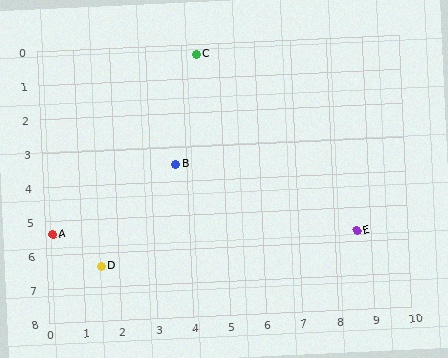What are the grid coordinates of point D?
Point D is at approximately (1.5, 6.4).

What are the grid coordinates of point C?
Point C is at approximately (4.4, 0.3).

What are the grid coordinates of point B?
Point B is at approximately (3.7, 3.5).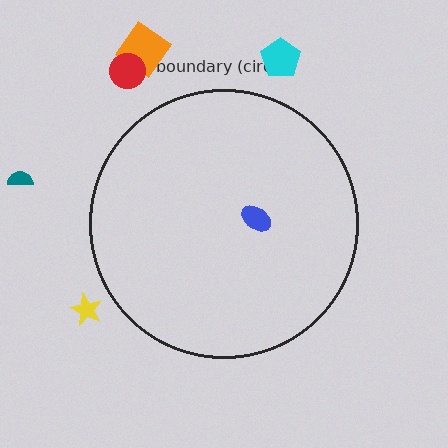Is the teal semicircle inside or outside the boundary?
Outside.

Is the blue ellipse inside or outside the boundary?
Inside.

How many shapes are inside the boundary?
1 inside, 5 outside.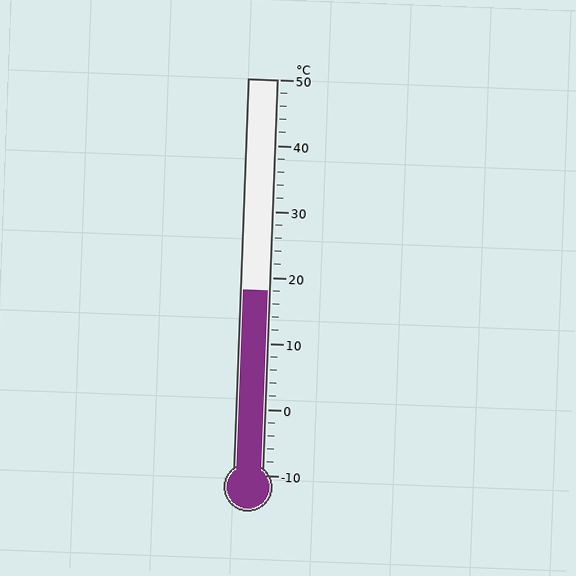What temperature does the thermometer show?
The thermometer shows approximately 18°C.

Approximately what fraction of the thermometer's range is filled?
The thermometer is filled to approximately 45% of its range.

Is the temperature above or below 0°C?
The temperature is above 0°C.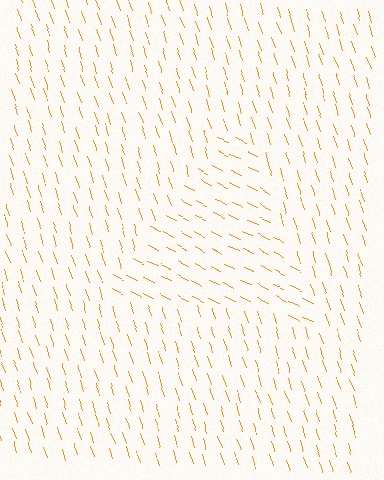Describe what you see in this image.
The image is filled with small orange line segments. A triangle region in the image has lines oriented differently from the surrounding lines, creating a visible texture boundary.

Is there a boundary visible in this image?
Yes, there is a texture boundary formed by a change in line orientation.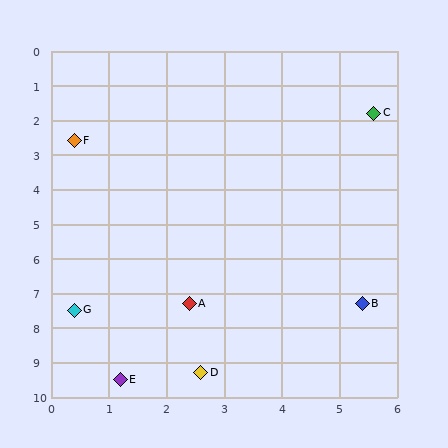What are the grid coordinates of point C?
Point C is at approximately (5.6, 1.8).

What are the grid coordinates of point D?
Point D is at approximately (2.6, 9.3).